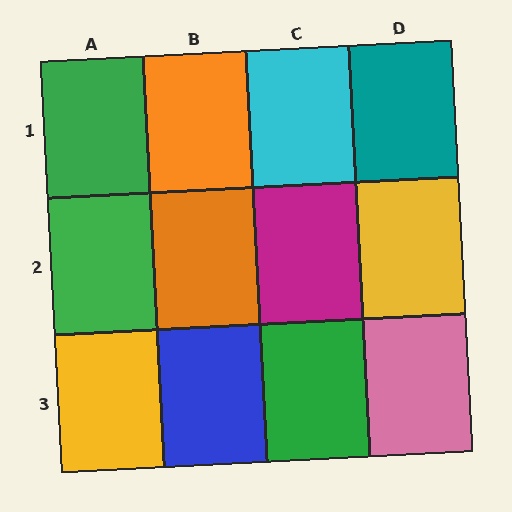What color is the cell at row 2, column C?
Magenta.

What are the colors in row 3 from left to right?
Yellow, blue, green, pink.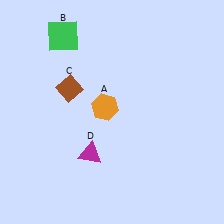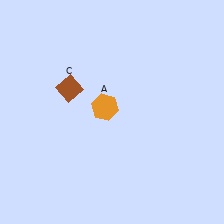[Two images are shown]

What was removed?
The magenta triangle (D), the green square (B) were removed in Image 2.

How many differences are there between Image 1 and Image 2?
There are 2 differences between the two images.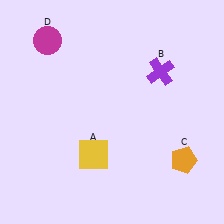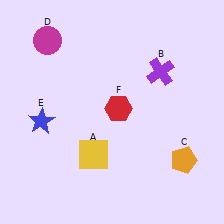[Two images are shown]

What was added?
A blue star (E), a red hexagon (F) were added in Image 2.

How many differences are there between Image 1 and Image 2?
There are 2 differences between the two images.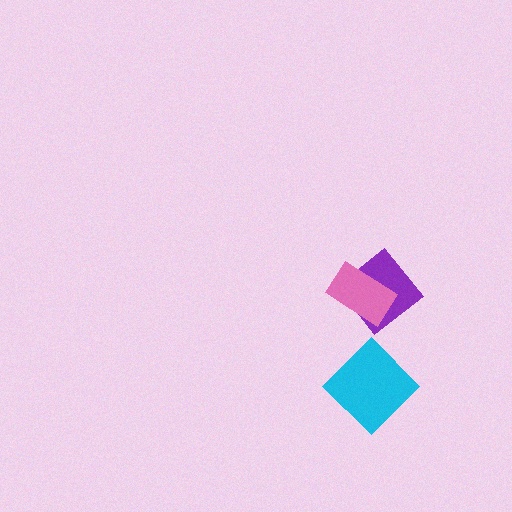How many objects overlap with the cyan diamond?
0 objects overlap with the cyan diamond.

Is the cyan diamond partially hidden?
No, no other shape covers it.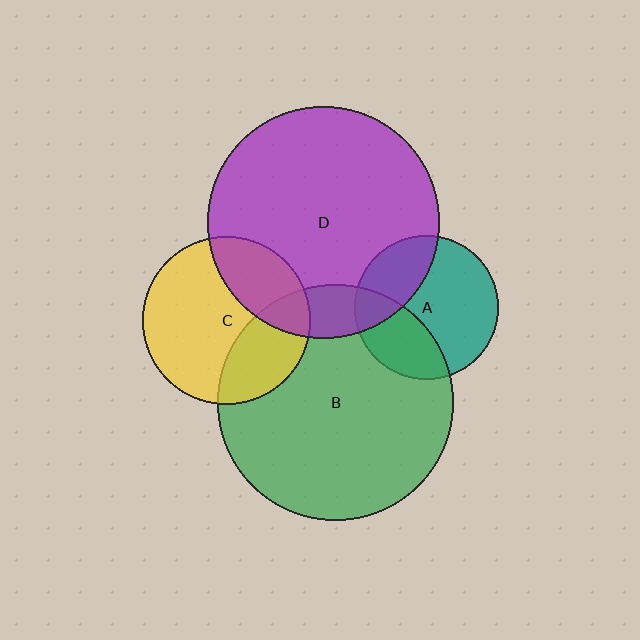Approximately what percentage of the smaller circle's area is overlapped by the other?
Approximately 30%.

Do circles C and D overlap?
Yes.